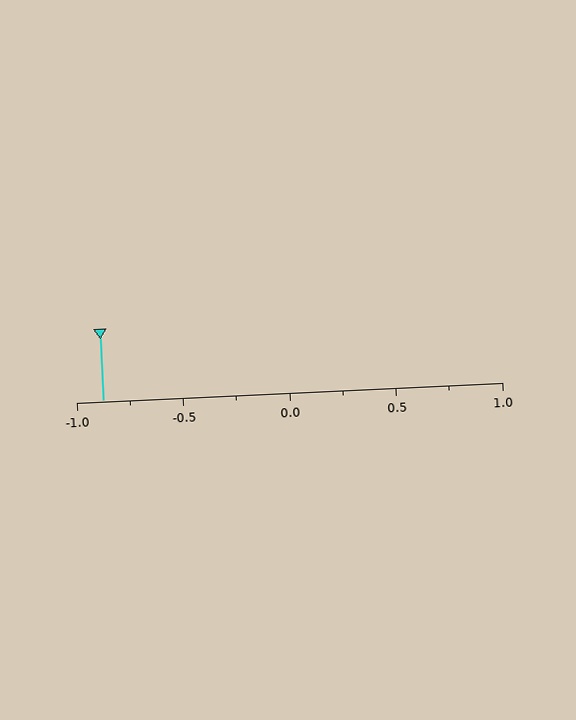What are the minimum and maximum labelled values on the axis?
The axis runs from -1.0 to 1.0.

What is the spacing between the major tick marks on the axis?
The major ticks are spaced 0.5 apart.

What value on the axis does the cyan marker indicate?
The marker indicates approximately -0.88.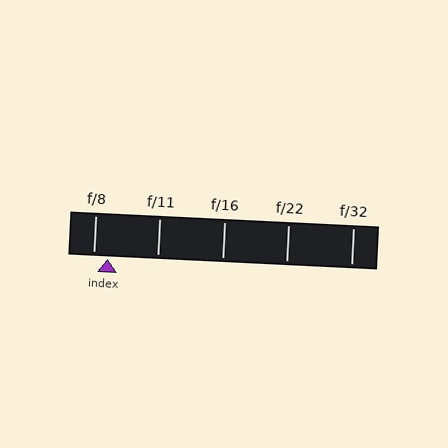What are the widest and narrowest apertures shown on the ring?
The widest aperture shown is f/8 and the narrowest is f/32.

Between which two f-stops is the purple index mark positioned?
The index mark is between f/8 and f/11.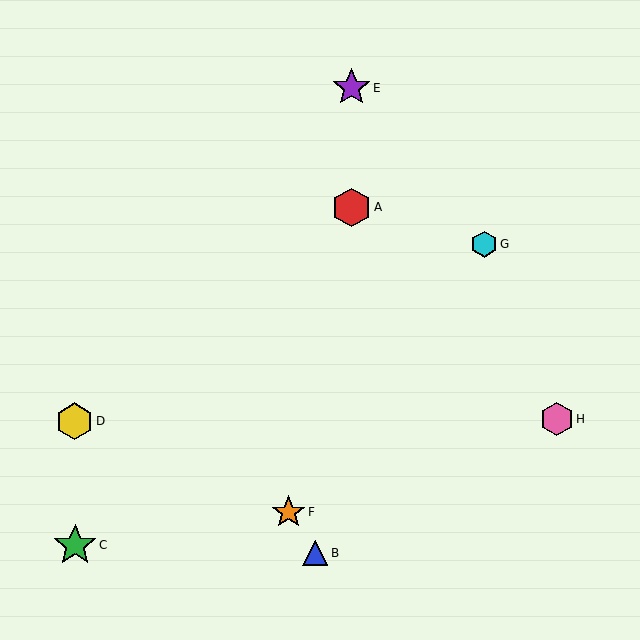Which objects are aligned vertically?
Objects A, E are aligned vertically.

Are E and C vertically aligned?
No, E is at x≈351 and C is at x≈75.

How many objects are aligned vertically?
2 objects (A, E) are aligned vertically.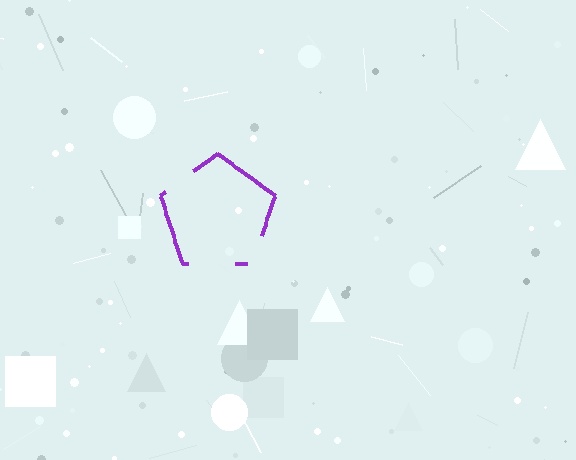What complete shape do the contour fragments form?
The contour fragments form a pentagon.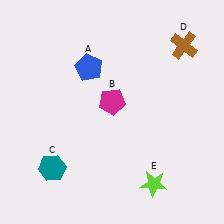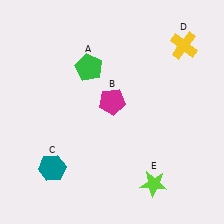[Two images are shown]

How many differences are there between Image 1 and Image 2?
There are 2 differences between the two images.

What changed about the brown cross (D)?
In Image 1, D is brown. In Image 2, it changed to yellow.